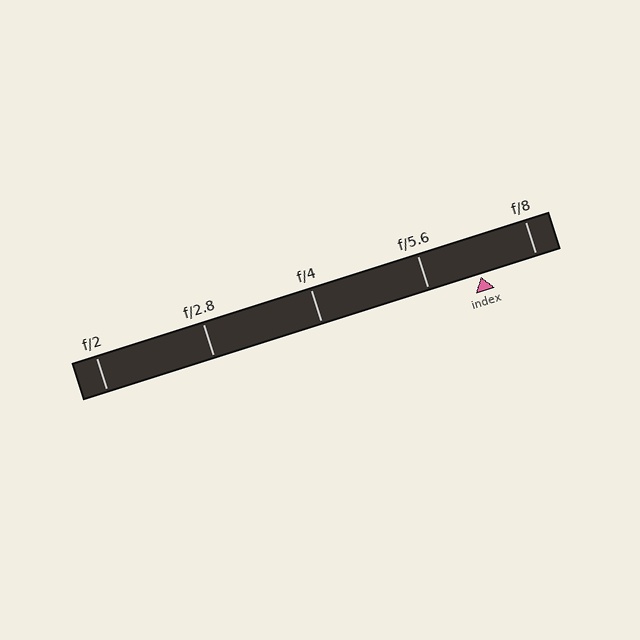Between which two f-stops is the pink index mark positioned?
The index mark is between f/5.6 and f/8.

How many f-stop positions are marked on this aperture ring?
There are 5 f-stop positions marked.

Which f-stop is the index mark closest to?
The index mark is closest to f/5.6.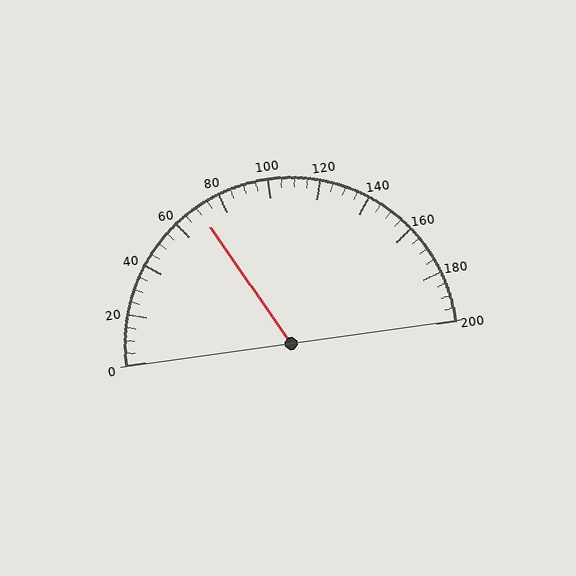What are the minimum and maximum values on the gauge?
The gauge ranges from 0 to 200.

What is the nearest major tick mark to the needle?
The nearest major tick mark is 80.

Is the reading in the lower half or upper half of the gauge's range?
The reading is in the lower half of the range (0 to 200).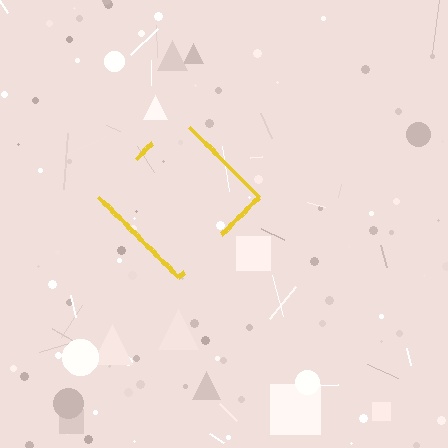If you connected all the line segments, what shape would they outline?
They would outline a diamond.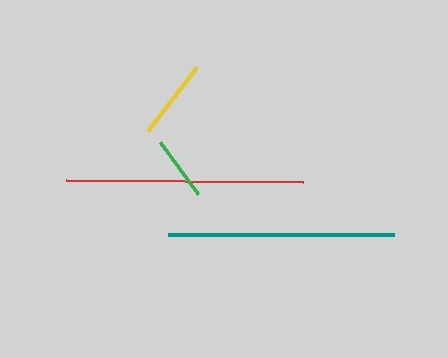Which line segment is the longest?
The red line is the longest at approximately 237 pixels.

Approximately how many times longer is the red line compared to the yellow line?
The red line is approximately 2.9 times the length of the yellow line.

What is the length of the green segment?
The green segment is approximately 65 pixels long.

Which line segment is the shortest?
The green line is the shortest at approximately 65 pixels.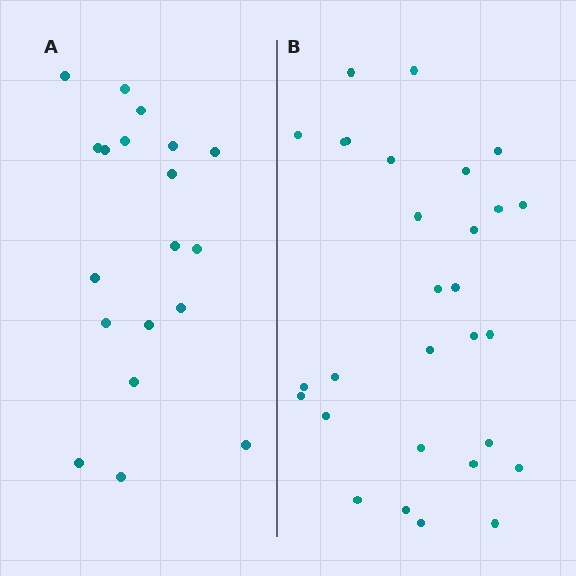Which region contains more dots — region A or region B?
Region B (the right region) has more dots.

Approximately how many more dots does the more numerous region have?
Region B has roughly 10 or so more dots than region A.